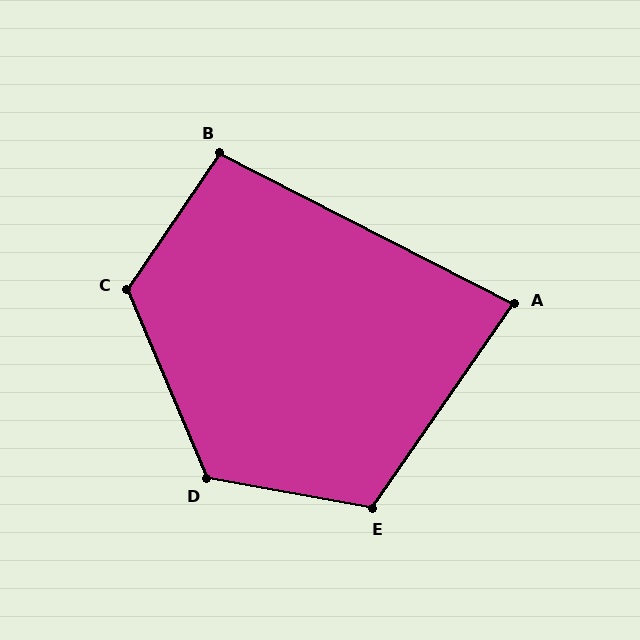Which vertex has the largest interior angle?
C, at approximately 123 degrees.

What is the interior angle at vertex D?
Approximately 123 degrees (obtuse).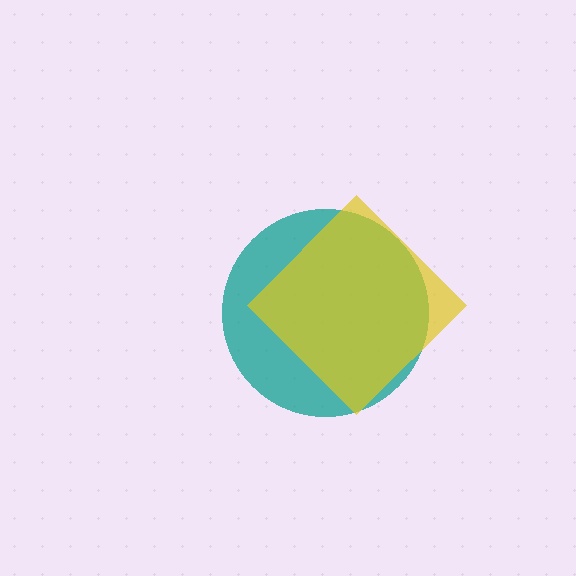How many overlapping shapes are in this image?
There are 2 overlapping shapes in the image.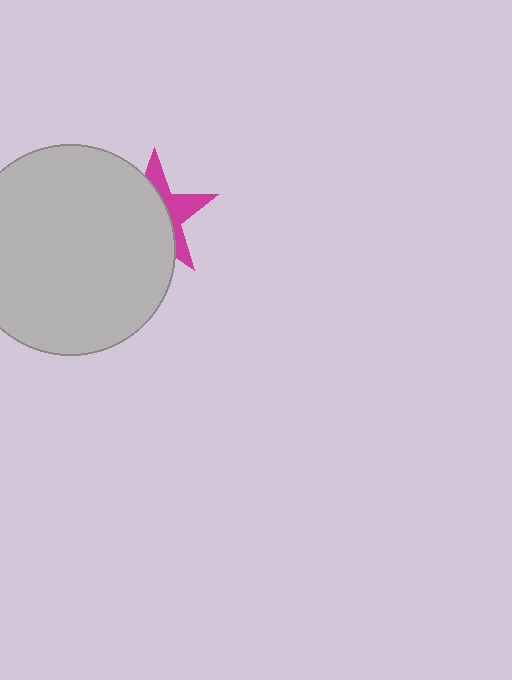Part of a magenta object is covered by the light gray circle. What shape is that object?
It is a star.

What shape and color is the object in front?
The object in front is a light gray circle.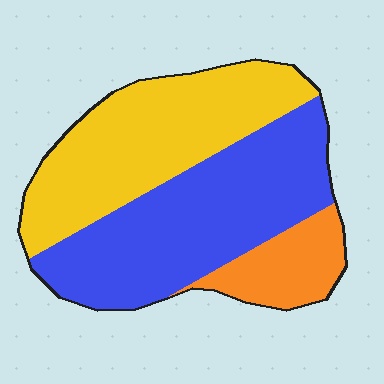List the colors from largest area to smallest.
From largest to smallest: blue, yellow, orange.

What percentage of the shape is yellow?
Yellow takes up between a quarter and a half of the shape.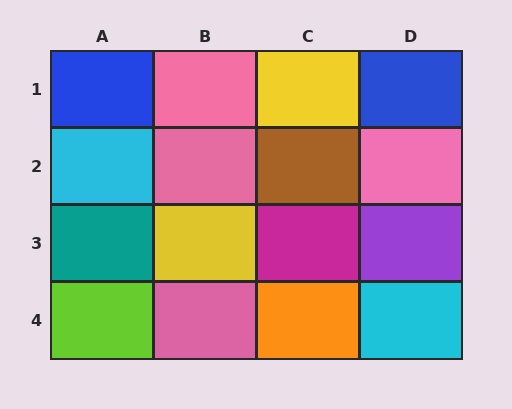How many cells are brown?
1 cell is brown.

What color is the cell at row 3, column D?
Purple.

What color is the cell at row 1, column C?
Yellow.